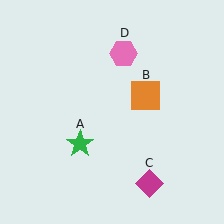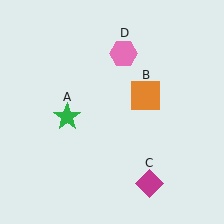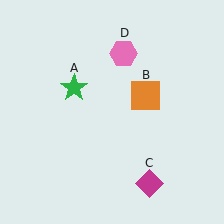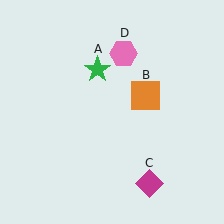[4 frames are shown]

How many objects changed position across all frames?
1 object changed position: green star (object A).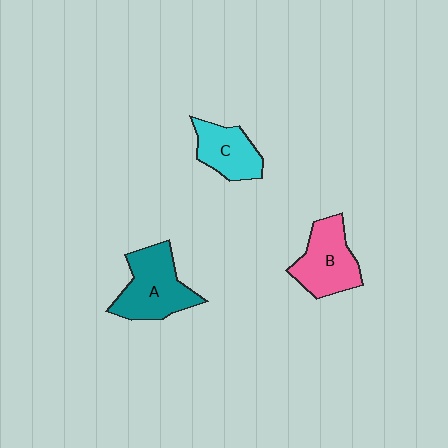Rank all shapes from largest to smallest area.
From largest to smallest: A (teal), B (pink), C (cyan).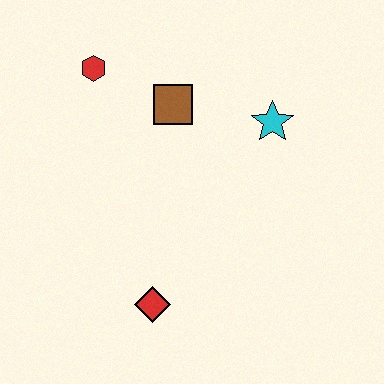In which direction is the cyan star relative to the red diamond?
The cyan star is above the red diamond.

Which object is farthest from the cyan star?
The red diamond is farthest from the cyan star.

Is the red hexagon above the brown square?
Yes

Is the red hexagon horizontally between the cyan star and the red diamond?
No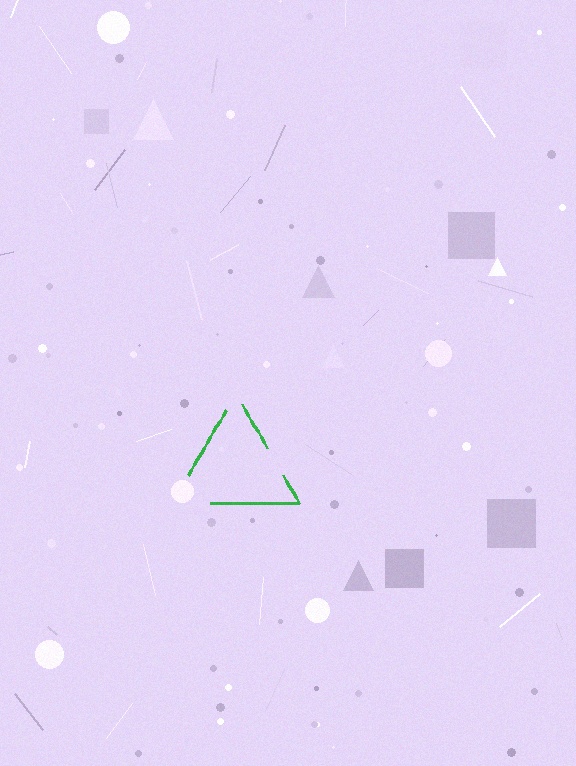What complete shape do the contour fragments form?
The contour fragments form a triangle.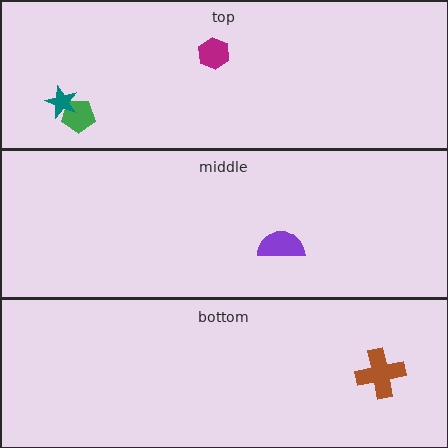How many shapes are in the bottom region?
1.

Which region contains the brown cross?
The bottom region.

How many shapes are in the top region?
3.